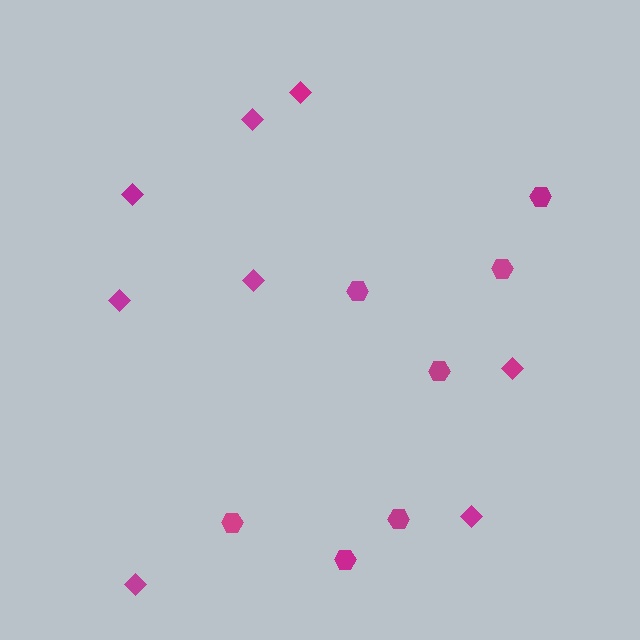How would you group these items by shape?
There are 2 groups: one group of hexagons (7) and one group of diamonds (8).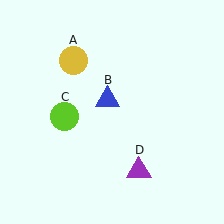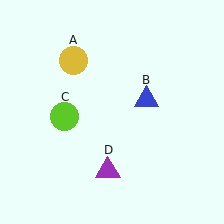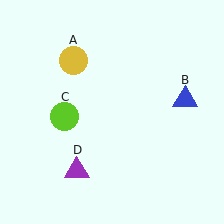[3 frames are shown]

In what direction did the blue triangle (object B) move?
The blue triangle (object B) moved right.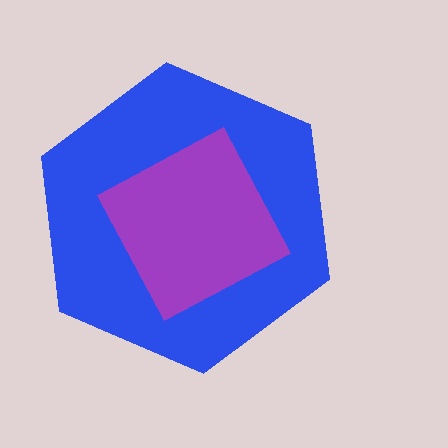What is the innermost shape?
The purple square.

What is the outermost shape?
The blue hexagon.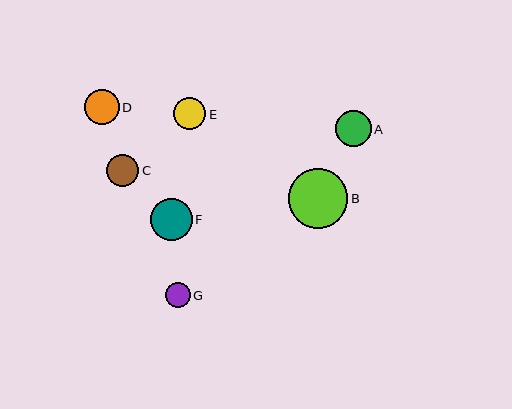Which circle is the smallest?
Circle G is the smallest with a size of approximately 25 pixels.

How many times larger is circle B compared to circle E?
Circle B is approximately 1.9 times the size of circle E.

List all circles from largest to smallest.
From largest to smallest: B, F, A, D, E, C, G.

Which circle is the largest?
Circle B is the largest with a size of approximately 60 pixels.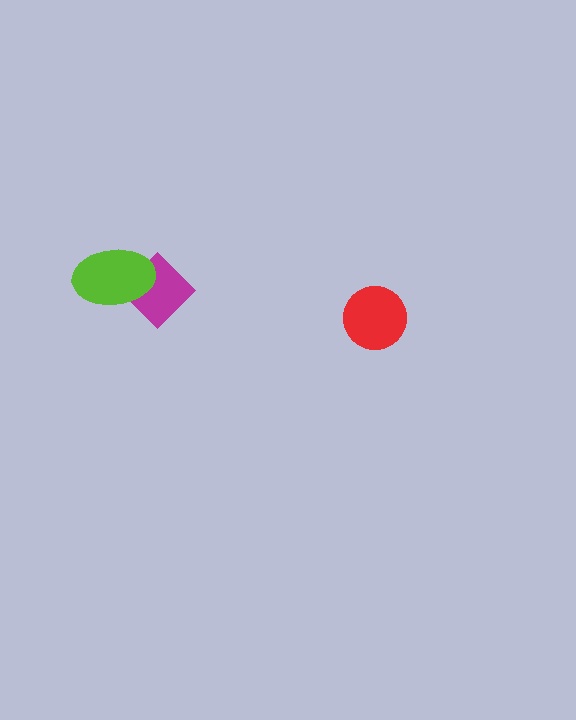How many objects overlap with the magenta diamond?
1 object overlaps with the magenta diamond.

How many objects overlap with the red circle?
0 objects overlap with the red circle.